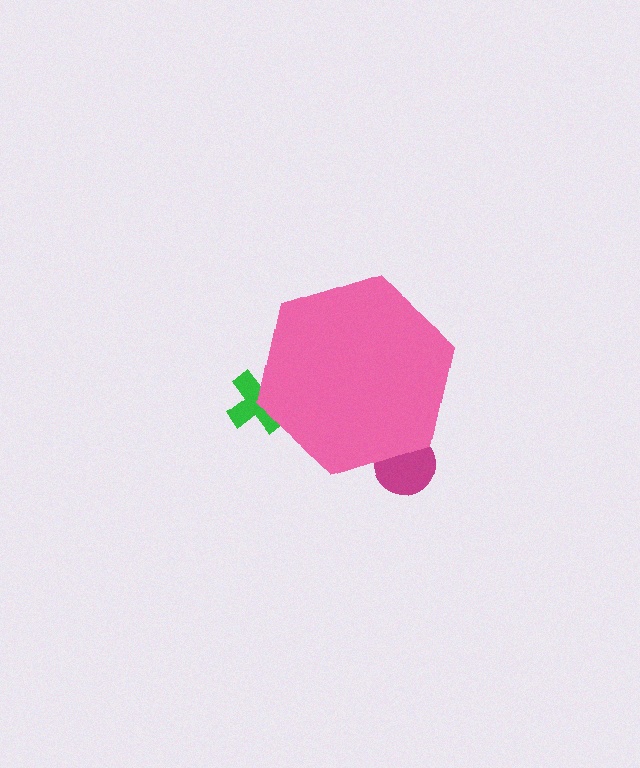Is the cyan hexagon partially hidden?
Yes, the cyan hexagon is partially hidden behind the pink hexagon.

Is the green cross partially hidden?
Yes, the green cross is partially hidden behind the pink hexagon.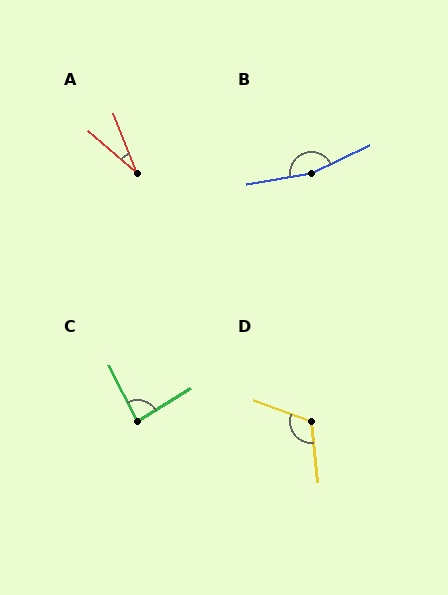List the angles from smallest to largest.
A (28°), C (86°), D (115°), B (164°).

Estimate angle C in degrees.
Approximately 86 degrees.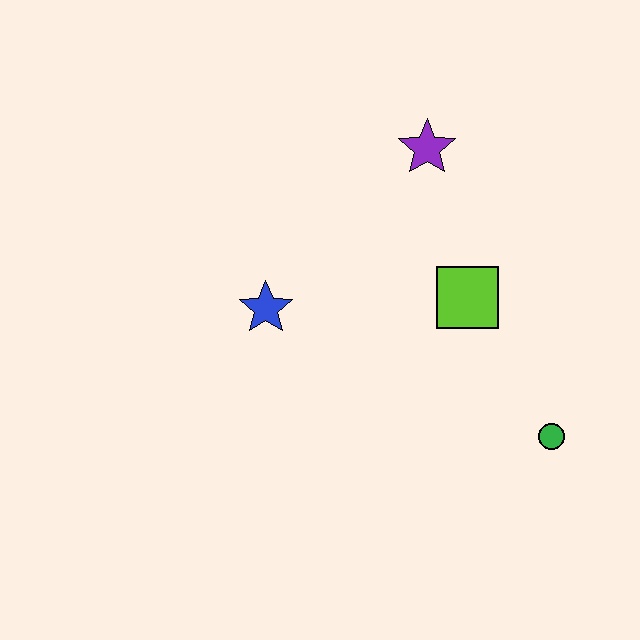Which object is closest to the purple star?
The lime square is closest to the purple star.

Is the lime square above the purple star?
No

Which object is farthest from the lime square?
The blue star is farthest from the lime square.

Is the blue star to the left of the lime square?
Yes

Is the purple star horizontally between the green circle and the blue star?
Yes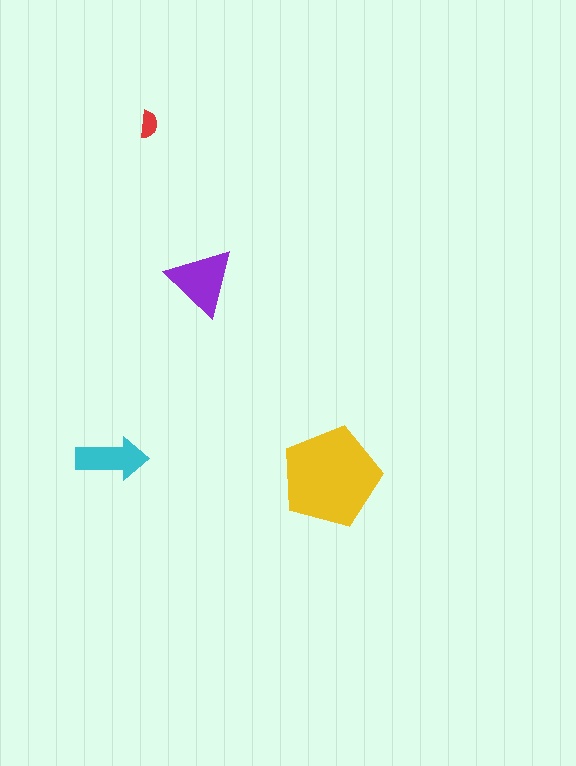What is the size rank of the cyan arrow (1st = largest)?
3rd.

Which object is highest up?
The red semicircle is topmost.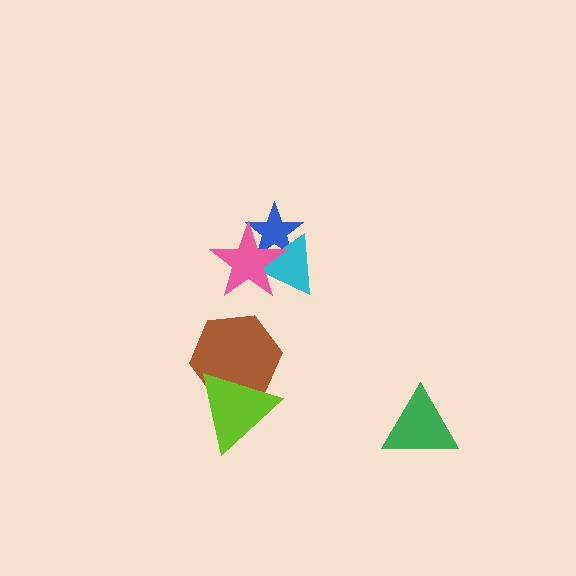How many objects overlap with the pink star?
2 objects overlap with the pink star.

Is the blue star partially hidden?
Yes, it is partially covered by another shape.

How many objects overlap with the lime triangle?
1 object overlaps with the lime triangle.